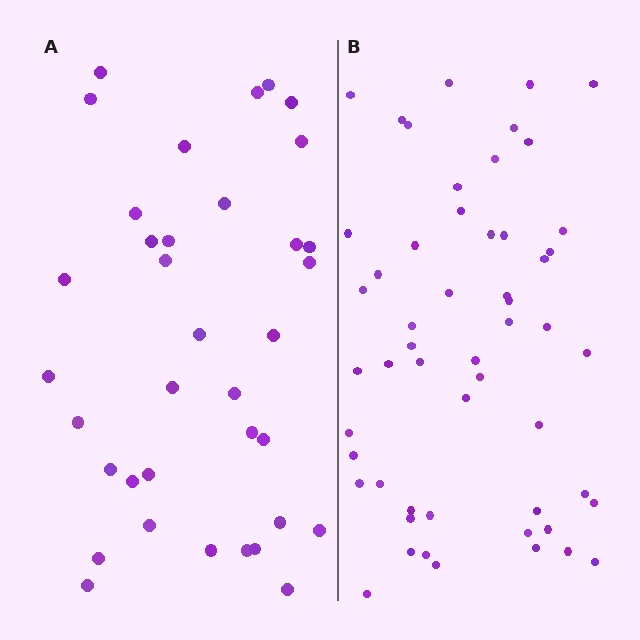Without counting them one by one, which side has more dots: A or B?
Region B (the right region) has more dots.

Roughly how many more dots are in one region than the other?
Region B has approximately 20 more dots than region A.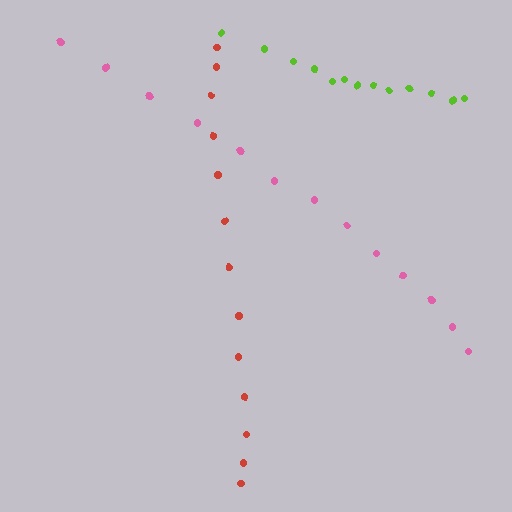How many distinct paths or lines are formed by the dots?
There are 3 distinct paths.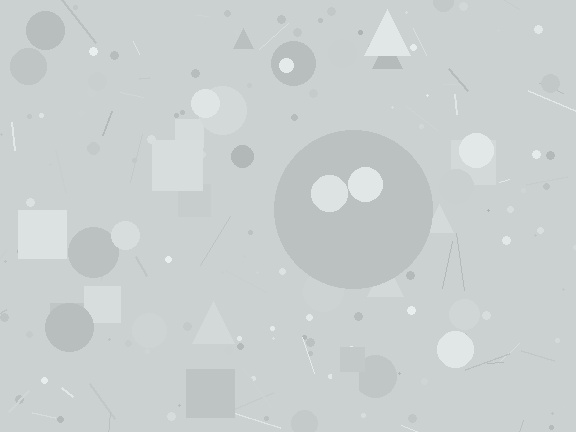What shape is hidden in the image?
A circle is hidden in the image.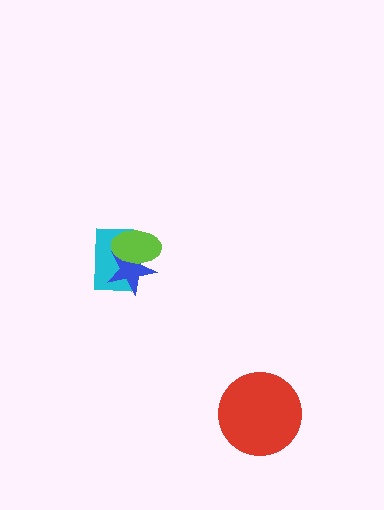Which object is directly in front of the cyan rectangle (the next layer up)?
The blue star is directly in front of the cyan rectangle.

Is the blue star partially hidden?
Yes, it is partially covered by another shape.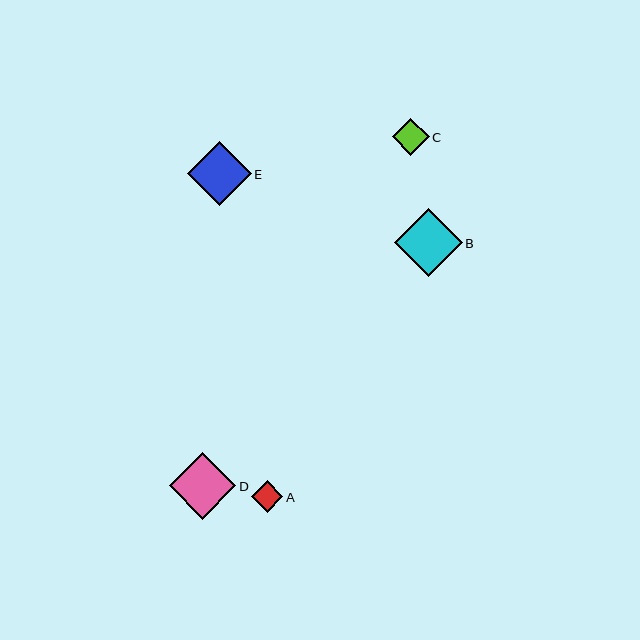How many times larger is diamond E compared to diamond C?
Diamond E is approximately 1.7 times the size of diamond C.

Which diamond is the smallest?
Diamond A is the smallest with a size of approximately 32 pixels.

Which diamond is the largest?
Diamond B is the largest with a size of approximately 68 pixels.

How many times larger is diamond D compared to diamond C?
Diamond D is approximately 1.8 times the size of diamond C.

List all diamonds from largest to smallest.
From largest to smallest: B, D, E, C, A.